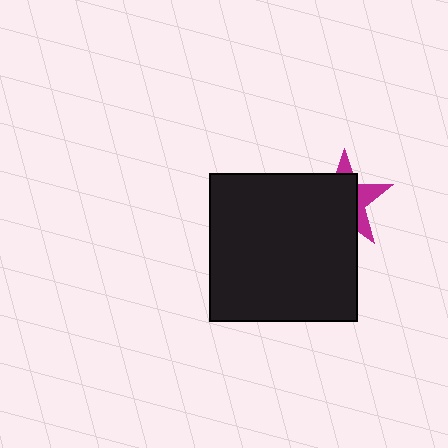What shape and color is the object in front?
The object in front is a black square.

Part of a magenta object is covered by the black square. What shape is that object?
It is a star.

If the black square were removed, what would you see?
You would see the complete magenta star.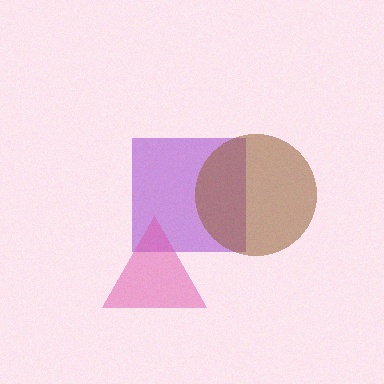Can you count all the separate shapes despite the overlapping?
Yes, there are 3 separate shapes.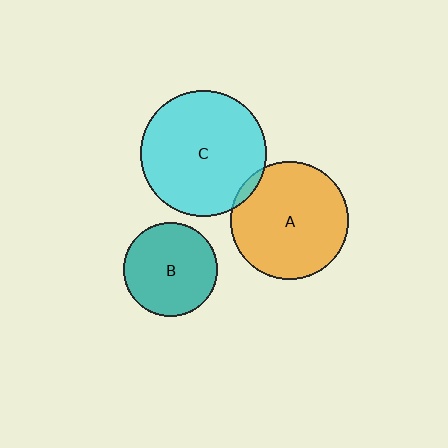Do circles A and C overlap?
Yes.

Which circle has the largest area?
Circle C (cyan).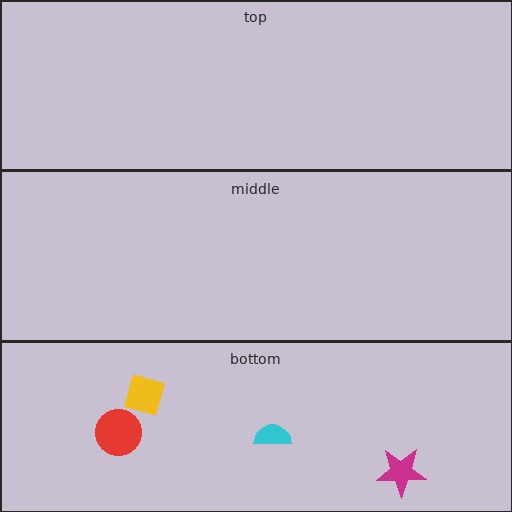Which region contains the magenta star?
The bottom region.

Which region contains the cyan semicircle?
The bottom region.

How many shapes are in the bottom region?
4.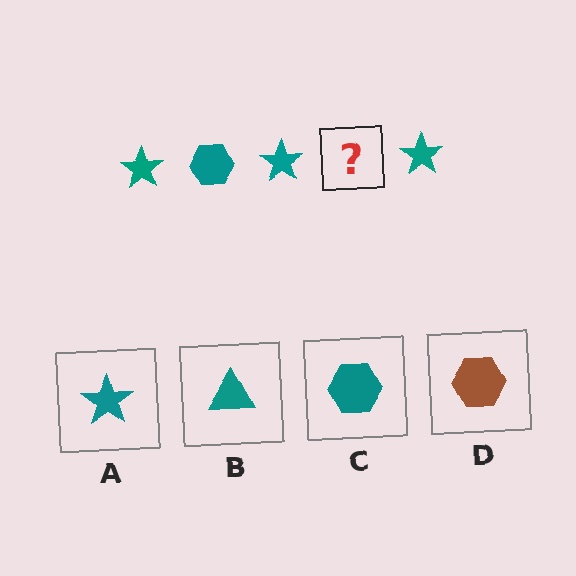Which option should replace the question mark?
Option C.